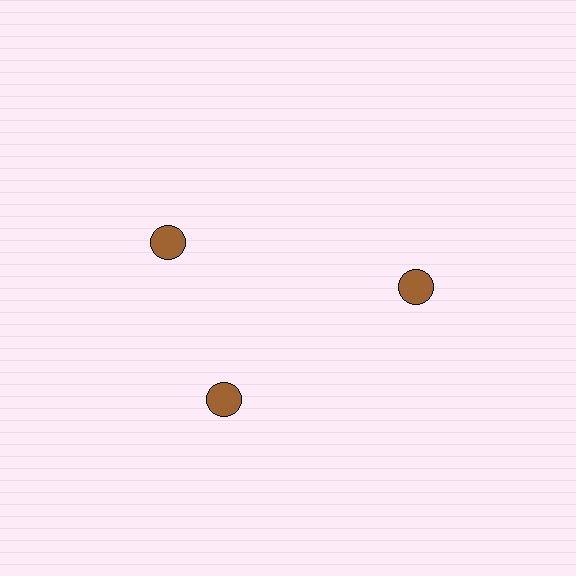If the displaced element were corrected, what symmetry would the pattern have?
It would have 3-fold rotational symmetry — the pattern would map onto itself every 120 degrees.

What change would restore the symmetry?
The symmetry would be restored by rotating it back into even spacing with its neighbors so that all 3 circles sit at equal angles and equal distance from the center.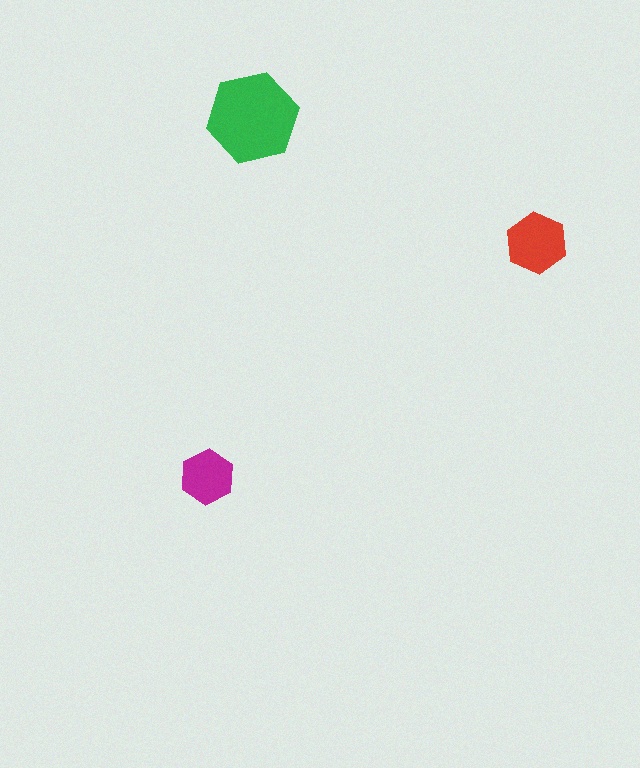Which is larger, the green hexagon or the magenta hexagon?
The green one.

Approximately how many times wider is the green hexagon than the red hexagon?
About 1.5 times wider.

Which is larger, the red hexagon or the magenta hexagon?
The red one.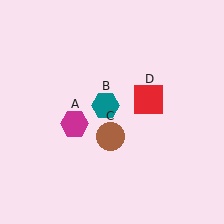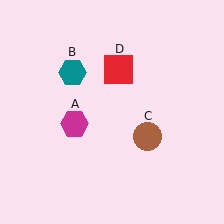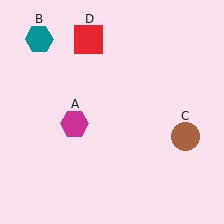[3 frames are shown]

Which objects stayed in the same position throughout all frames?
Magenta hexagon (object A) remained stationary.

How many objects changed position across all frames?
3 objects changed position: teal hexagon (object B), brown circle (object C), red square (object D).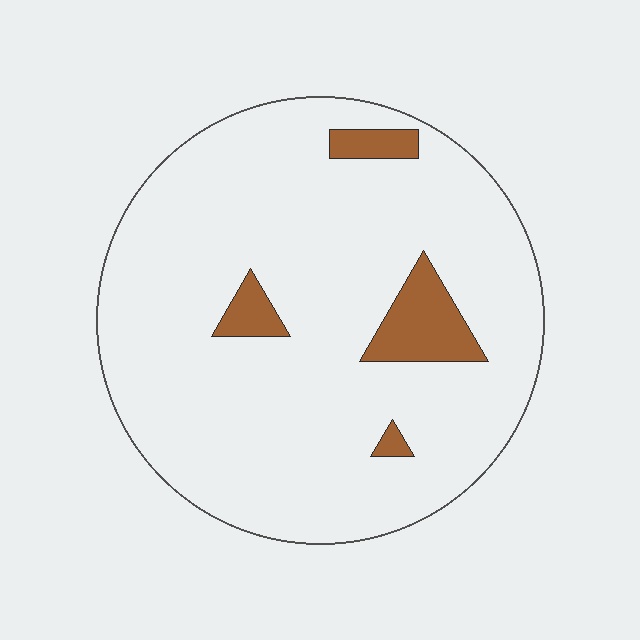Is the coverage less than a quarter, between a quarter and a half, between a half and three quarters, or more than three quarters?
Less than a quarter.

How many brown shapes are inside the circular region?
4.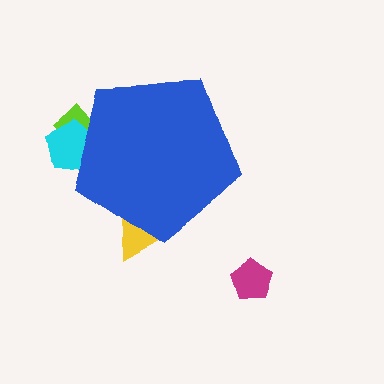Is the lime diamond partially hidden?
Yes, the lime diamond is partially hidden behind the blue pentagon.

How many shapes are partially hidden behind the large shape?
3 shapes are partially hidden.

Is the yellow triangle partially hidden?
Yes, the yellow triangle is partially hidden behind the blue pentagon.